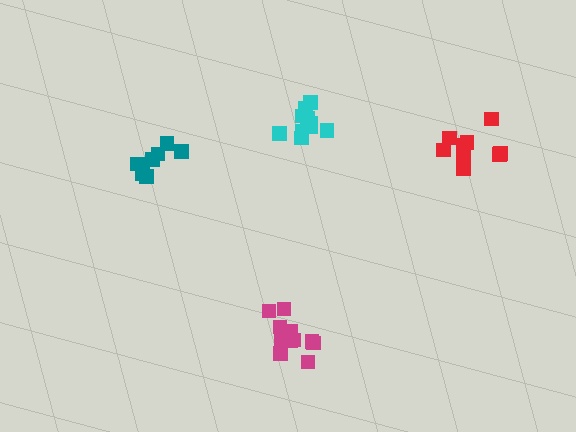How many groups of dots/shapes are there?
There are 4 groups.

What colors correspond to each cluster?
The clusters are colored: magenta, cyan, teal, red.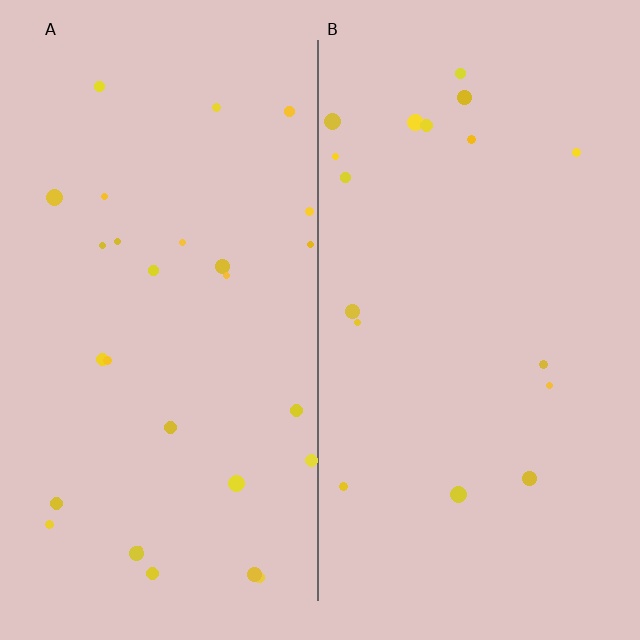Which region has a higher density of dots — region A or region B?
A (the left).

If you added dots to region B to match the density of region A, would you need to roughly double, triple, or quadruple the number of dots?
Approximately double.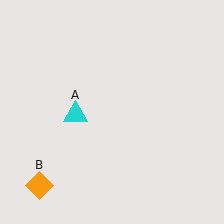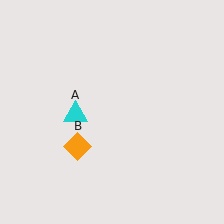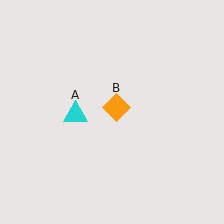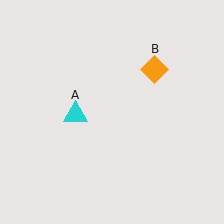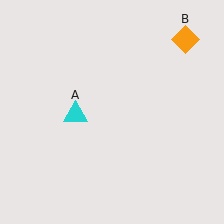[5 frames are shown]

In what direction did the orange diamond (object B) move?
The orange diamond (object B) moved up and to the right.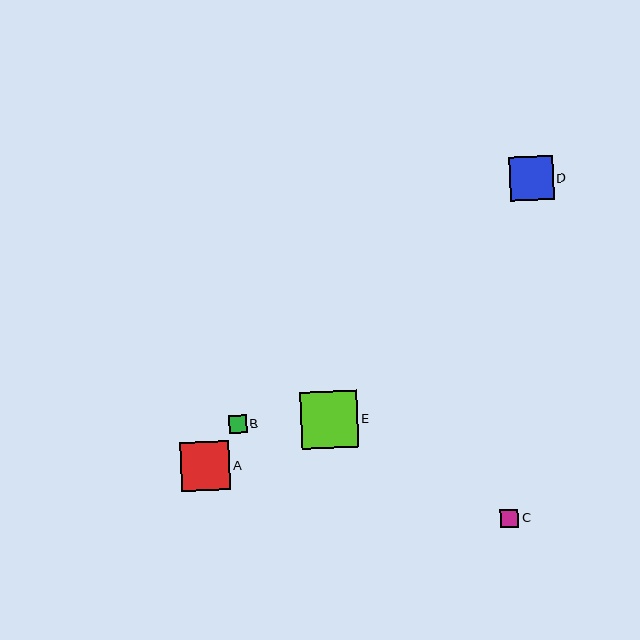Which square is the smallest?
Square B is the smallest with a size of approximately 18 pixels.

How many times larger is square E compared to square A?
Square E is approximately 1.1 times the size of square A.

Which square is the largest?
Square E is the largest with a size of approximately 57 pixels.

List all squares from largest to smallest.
From largest to smallest: E, A, D, C, B.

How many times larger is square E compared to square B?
Square E is approximately 3.2 times the size of square B.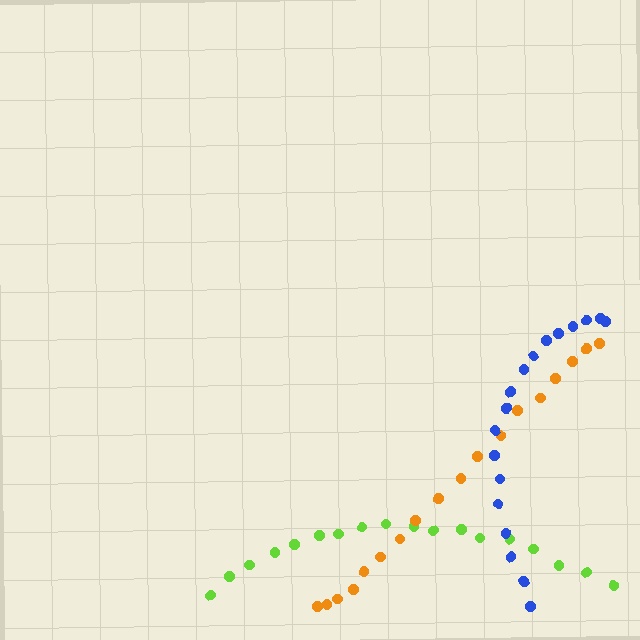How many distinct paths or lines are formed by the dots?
There are 3 distinct paths.